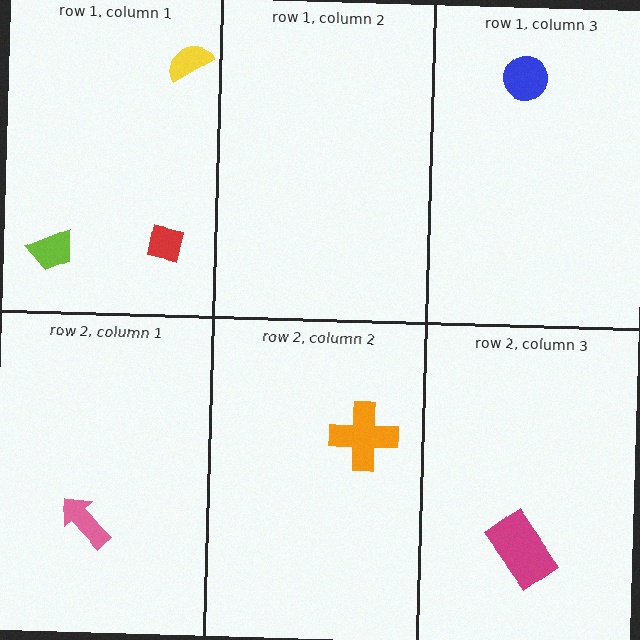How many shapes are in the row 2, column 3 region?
1.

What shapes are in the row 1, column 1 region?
The yellow semicircle, the lime trapezoid, the red square.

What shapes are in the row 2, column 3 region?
The magenta rectangle.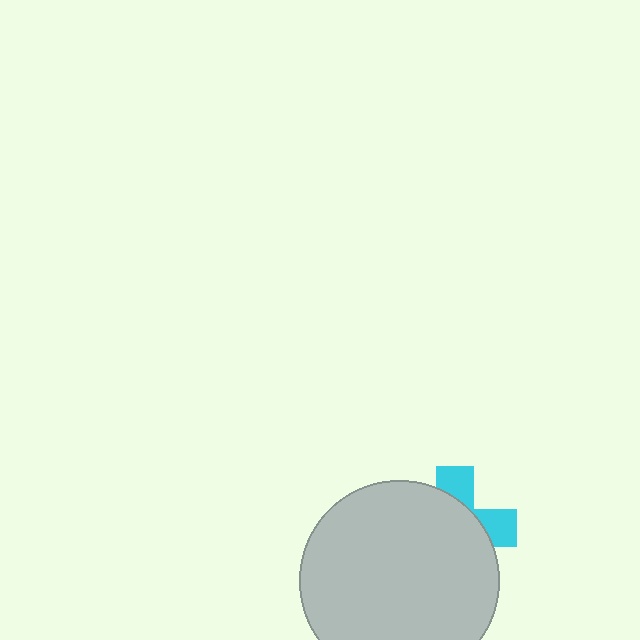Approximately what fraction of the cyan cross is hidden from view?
Roughly 69% of the cyan cross is hidden behind the light gray circle.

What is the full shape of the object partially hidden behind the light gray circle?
The partially hidden object is a cyan cross.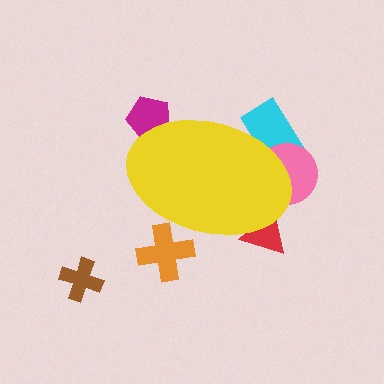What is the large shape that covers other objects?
A yellow ellipse.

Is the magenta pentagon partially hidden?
Yes, the magenta pentagon is partially hidden behind the yellow ellipse.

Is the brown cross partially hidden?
No, the brown cross is fully visible.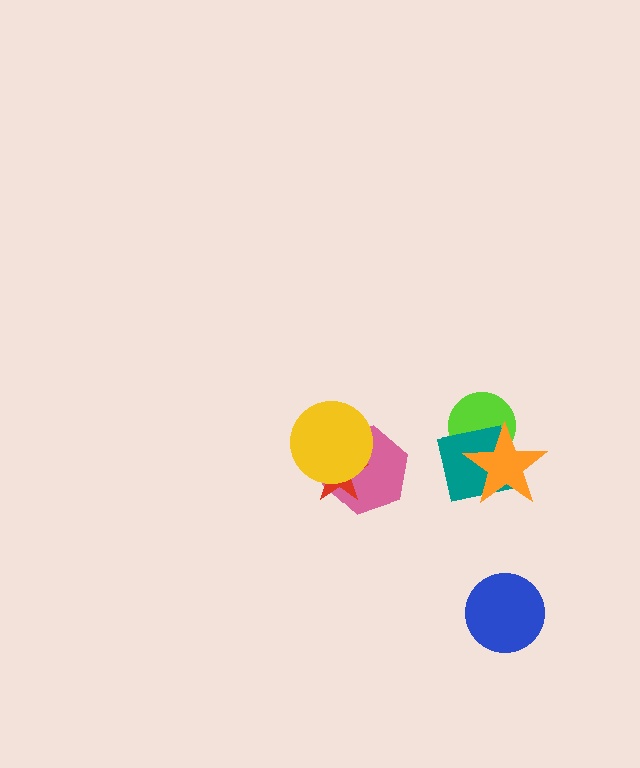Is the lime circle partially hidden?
Yes, it is partially covered by another shape.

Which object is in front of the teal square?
The orange star is in front of the teal square.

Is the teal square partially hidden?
Yes, it is partially covered by another shape.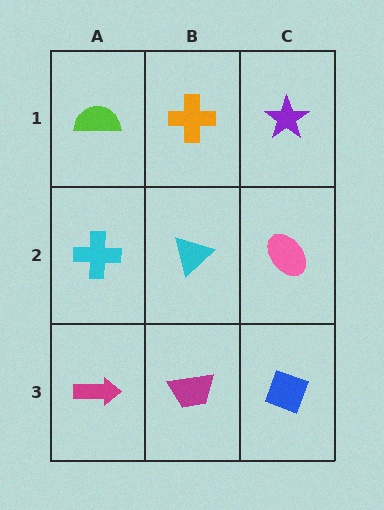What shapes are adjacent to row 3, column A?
A cyan cross (row 2, column A), a magenta trapezoid (row 3, column B).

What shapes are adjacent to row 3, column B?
A cyan triangle (row 2, column B), a magenta arrow (row 3, column A), a blue diamond (row 3, column C).